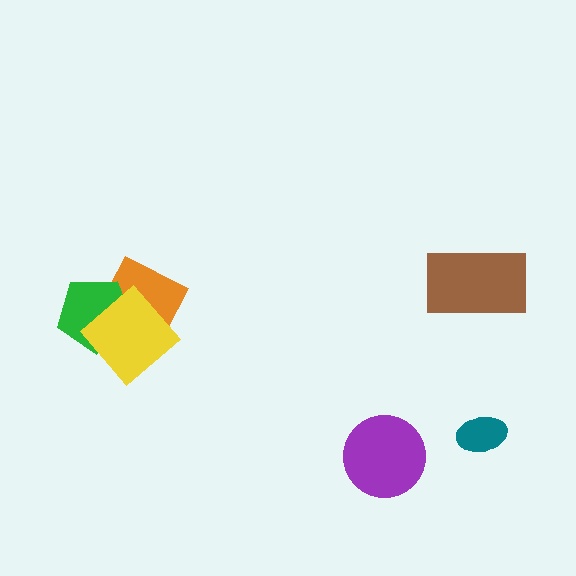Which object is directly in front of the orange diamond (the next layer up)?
The green pentagon is directly in front of the orange diamond.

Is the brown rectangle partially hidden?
No, no other shape covers it.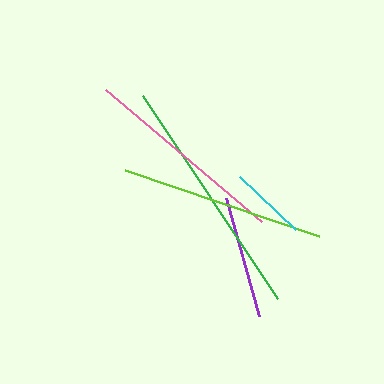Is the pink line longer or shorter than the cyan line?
The pink line is longer than the cyan line.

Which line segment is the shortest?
The cyan line is the shortest at approximately 76 pixels.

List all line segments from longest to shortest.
From longest to shortest: green, lime, pink, purple, cyan.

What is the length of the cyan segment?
The cyan segment is approximately 76 pixels long.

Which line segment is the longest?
The green line is the longest at approximately 244 pixels.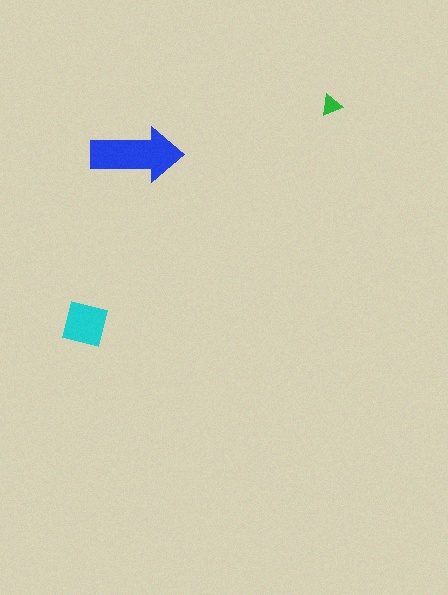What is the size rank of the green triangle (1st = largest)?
3rd.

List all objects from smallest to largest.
The green triangle, the cyan square, the blue arrow.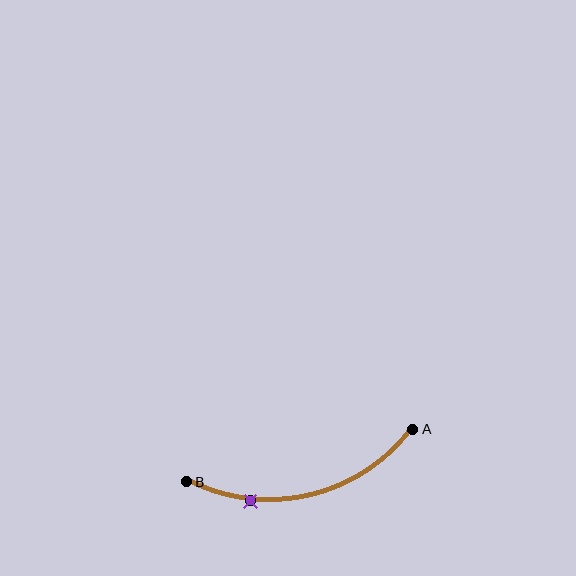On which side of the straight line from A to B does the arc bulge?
The arc bulges below the straight line connecting A and B.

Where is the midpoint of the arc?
The arc midpoint is the point on the curve farthest from the straight line joining A and B. It sits below that line.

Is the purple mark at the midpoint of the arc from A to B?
No. The purple mark lies on the arc but is closer to endpoint B. The arc midpoint would be at the point on the curve equidistant along the arc from both A and B.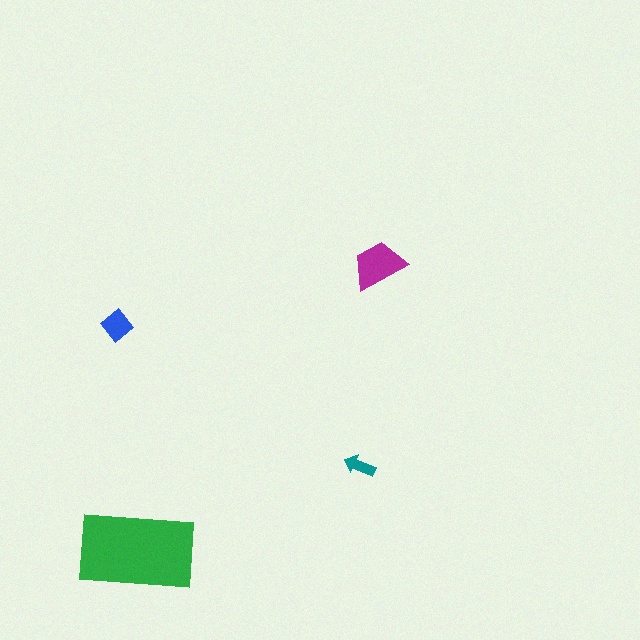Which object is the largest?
The green rectangle.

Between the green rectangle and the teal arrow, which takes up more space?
The green rectangle.